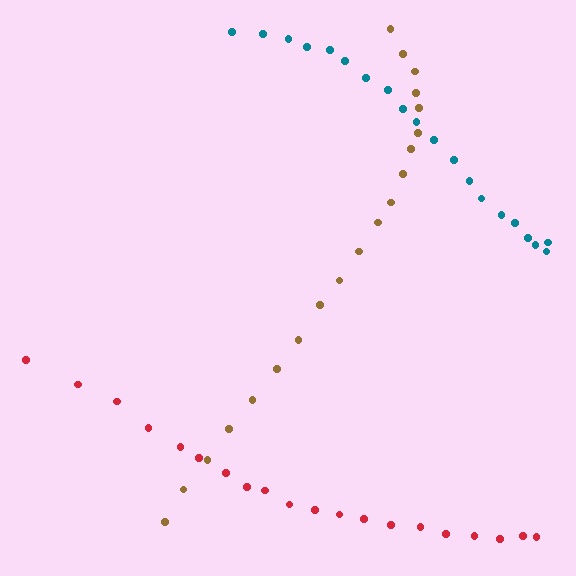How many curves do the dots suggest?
There are 3 distinct paths.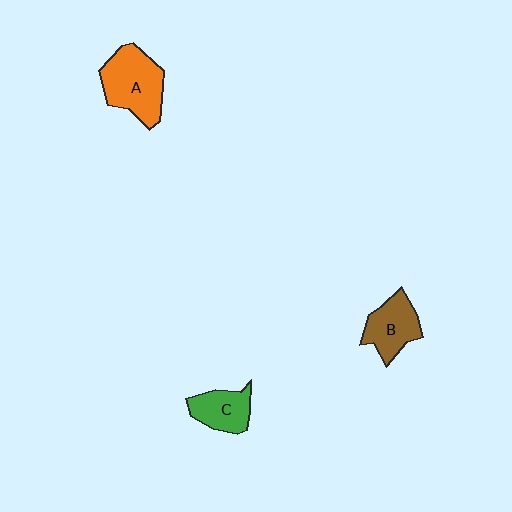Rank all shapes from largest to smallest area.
From largest to smallest: A (orange), B (brown), C (green).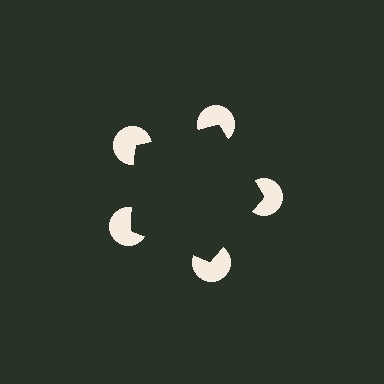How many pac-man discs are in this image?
There are 5 — one at each vertex of the illusory pentagon.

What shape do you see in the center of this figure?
An illusory pentagon — its edges are inferred from the aligned wedge cuts in the pac-man discs, not physically drawn.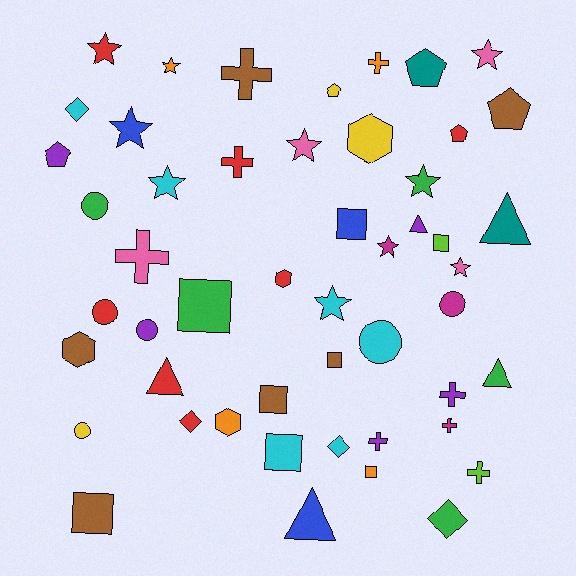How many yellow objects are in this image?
There are 3 yellow objects.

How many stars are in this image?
There are 10 stars.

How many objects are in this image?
There are 50 objects.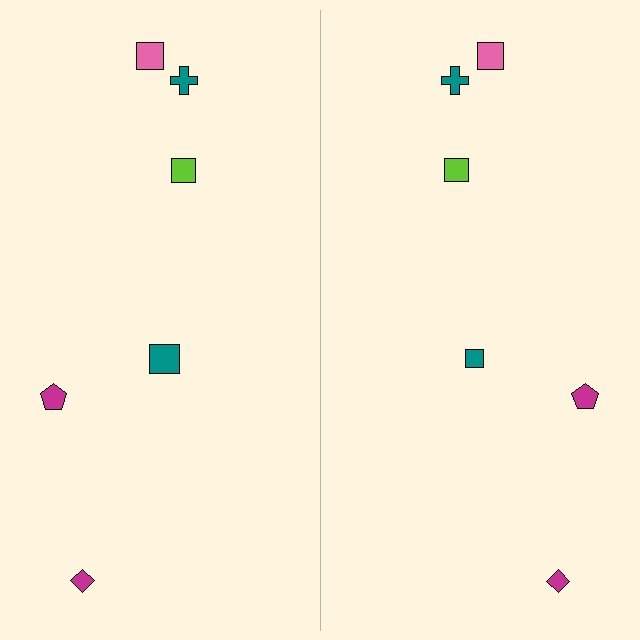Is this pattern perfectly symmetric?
No, the pattern is not perfectly symmetric. The teal square on the right side has a different size than its mirror counterpart.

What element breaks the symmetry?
The teal square on the right side has a different size than its mirror counterpart.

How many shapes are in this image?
There are 12 shapes in this image.